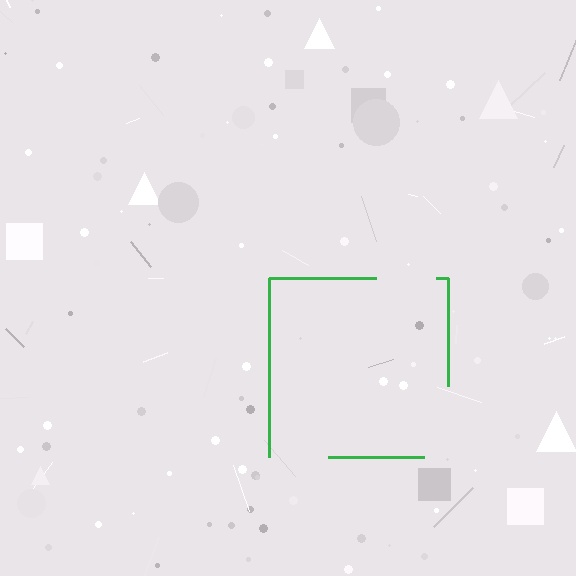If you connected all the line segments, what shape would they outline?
They would outline a square.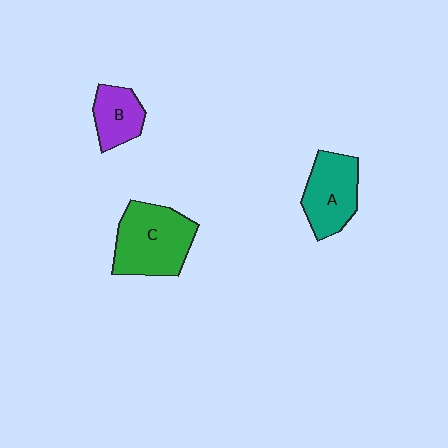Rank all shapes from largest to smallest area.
From largest to smallest: C (green), A (teal), B (purple).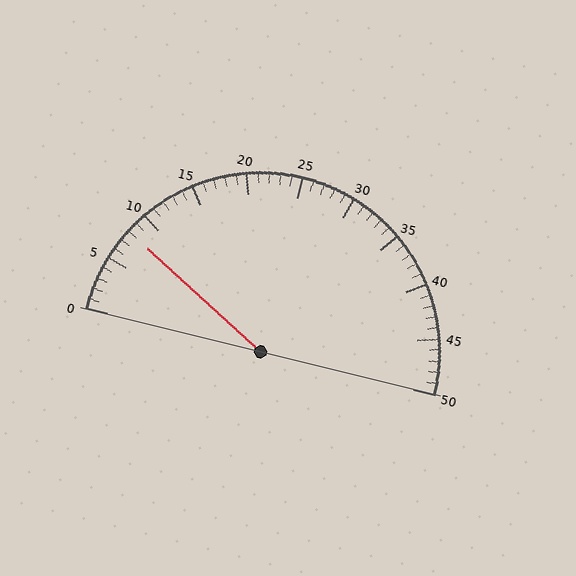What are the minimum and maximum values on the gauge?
The gauge ranges from 0 to 50.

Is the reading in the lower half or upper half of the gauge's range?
The reading is in the lower half of the range (0 to 50).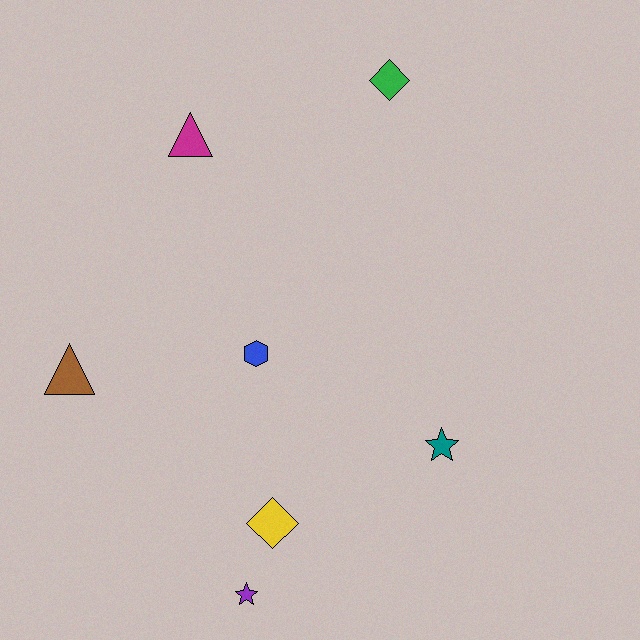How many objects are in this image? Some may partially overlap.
There are 7 objects.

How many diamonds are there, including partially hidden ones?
There are 2 diamonds.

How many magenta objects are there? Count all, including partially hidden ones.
There is 1 magenta object.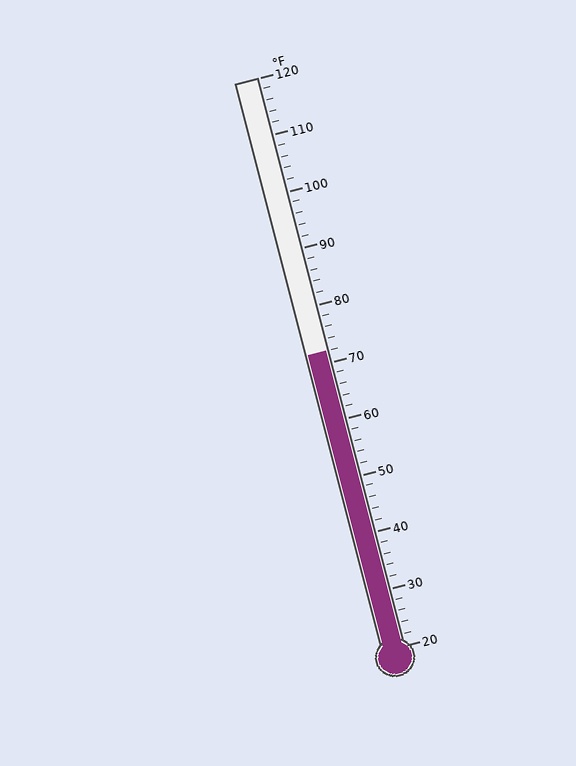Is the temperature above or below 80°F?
The temperature is below 80°F.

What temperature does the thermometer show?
The thermometer shows approximately 72°F.